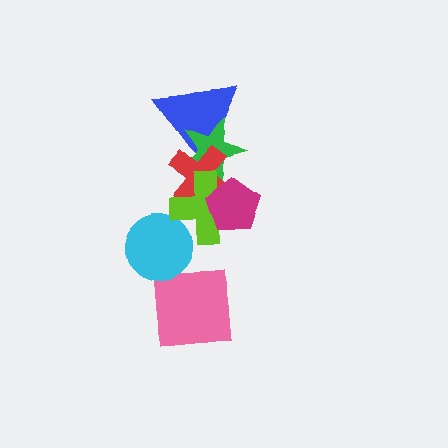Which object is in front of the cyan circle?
The lime cross is in front of the cyan circle.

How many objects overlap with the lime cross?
4 objects overlap with the lime cross.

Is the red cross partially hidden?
Yes, it is partially covered by another shape.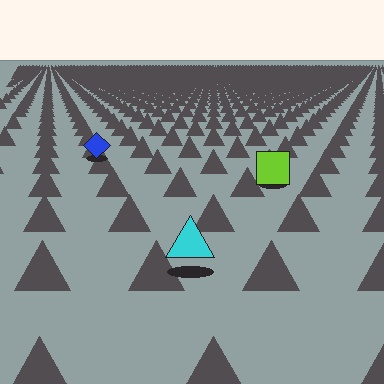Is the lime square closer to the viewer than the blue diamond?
Yes. The lime square is closer — you can tell from the texture gradient: the ground texture is coarser near it.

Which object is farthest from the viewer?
The blue diamond is farthest from the viewer. It appears smaller and the ground texture around it is denser.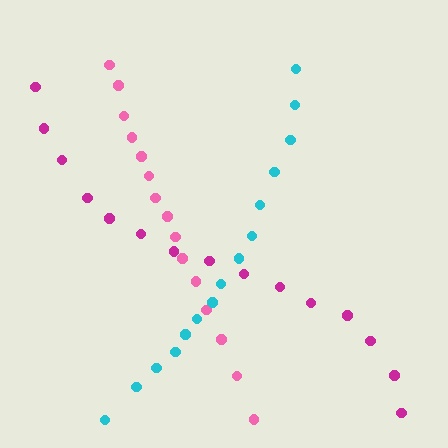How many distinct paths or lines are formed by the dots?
There are 3 distinct paths.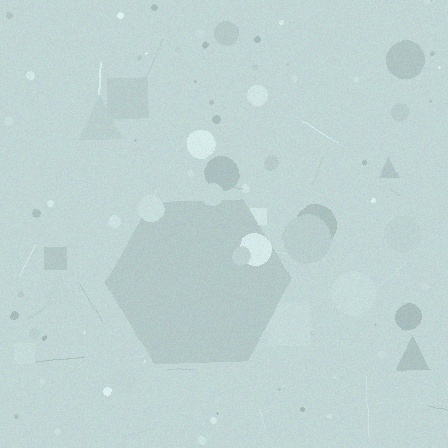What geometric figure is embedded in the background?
A hexagon is embedded in the background.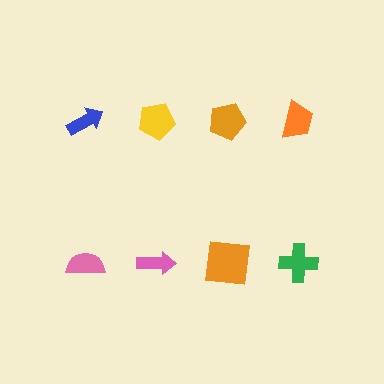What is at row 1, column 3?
An orange pentagon.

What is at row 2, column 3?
An orange square.